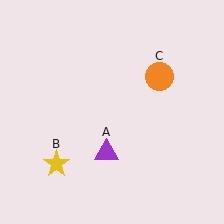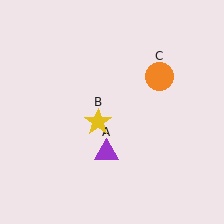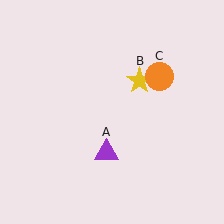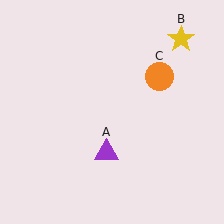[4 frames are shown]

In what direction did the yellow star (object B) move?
The yellow star (object B) moved up and to the right.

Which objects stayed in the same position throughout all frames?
Purple triangle (object A) and orange circle (object C) remained stationary.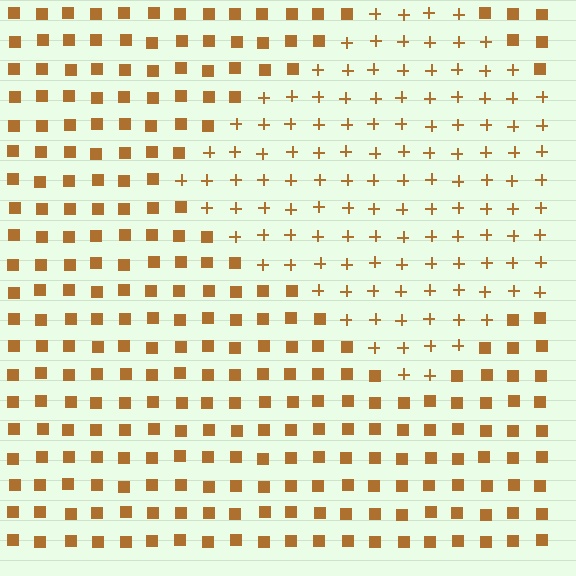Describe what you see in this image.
The image is filled with small brown elements arranged in a uniform grid. A diamond-shaped region contains plus signs, while the surrounding area contains squares. The boundary is defined purely by the change in element shape.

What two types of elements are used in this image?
The image uses plus signs inside the diamond region and squares outside it.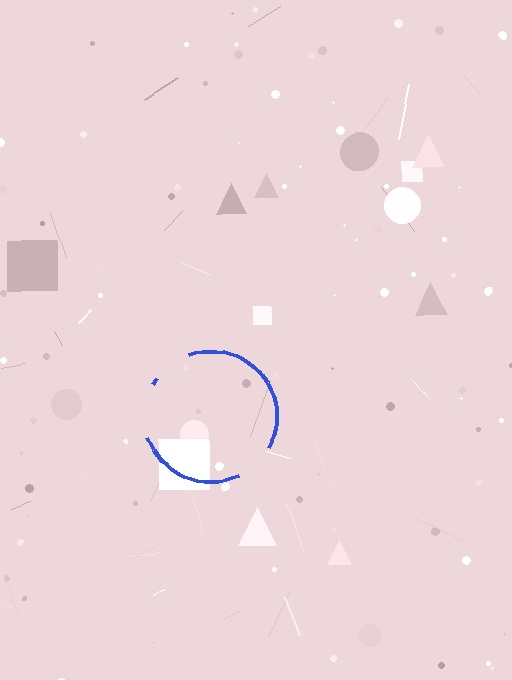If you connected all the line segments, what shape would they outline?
They would outline a circle.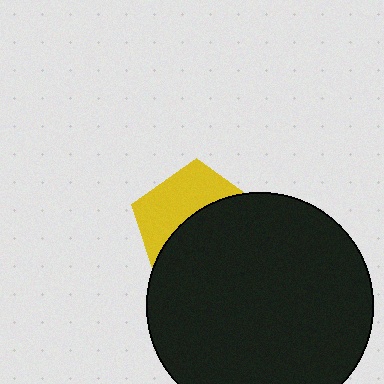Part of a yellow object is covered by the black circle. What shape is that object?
It is a pentagon.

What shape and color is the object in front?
The object in front is a black circle.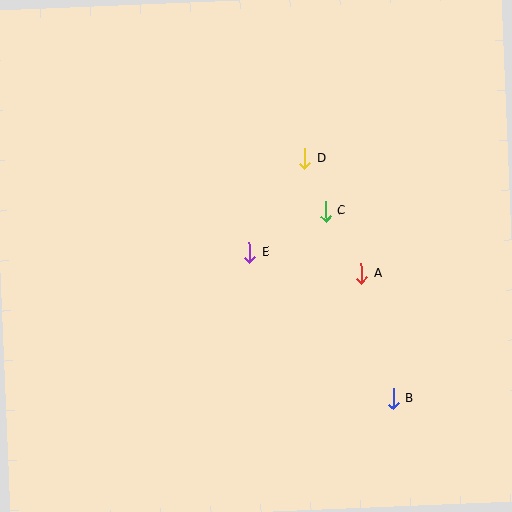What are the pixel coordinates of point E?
Point E is at (250, 253).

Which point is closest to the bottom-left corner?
Point E is closest to the bottom-left corner.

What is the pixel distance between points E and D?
The distance between E and D is 109 pixels.